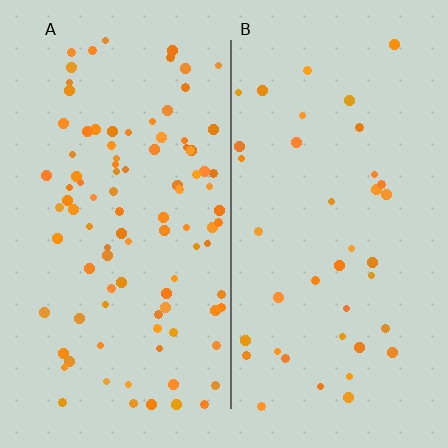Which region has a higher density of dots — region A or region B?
A (the left).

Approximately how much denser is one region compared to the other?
Approximately 2.4× — region A over region B.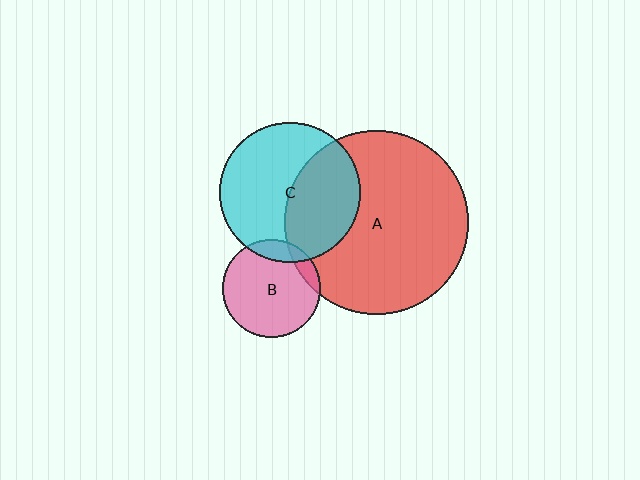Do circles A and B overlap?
Yes.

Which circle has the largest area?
Circle A (red).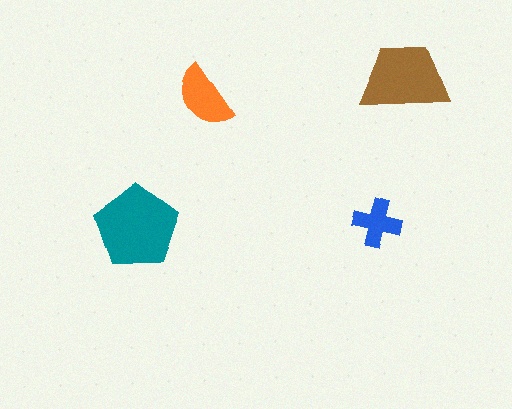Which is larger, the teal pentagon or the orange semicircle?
The teal pentagon.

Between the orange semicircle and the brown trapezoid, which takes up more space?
The brown trapezoid.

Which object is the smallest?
The blue cross.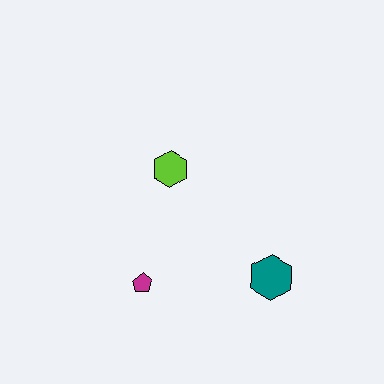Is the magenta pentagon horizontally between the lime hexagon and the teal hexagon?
No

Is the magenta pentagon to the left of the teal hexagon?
Yes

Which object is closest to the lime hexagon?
The magenta pentagon is closest to the lime hexagon.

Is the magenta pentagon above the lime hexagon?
No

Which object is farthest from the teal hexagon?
The lime hexagon is farthest from the teal hexagon.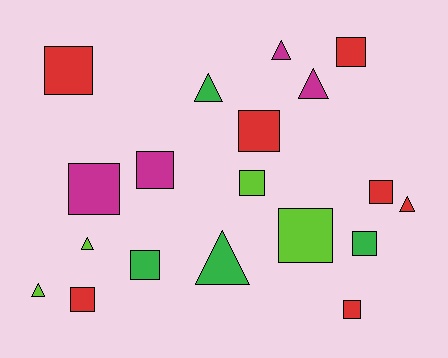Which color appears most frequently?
Red, with 7 objects.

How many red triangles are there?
There is 1 red triangle.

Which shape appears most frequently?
Square, with 12 objects.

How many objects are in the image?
There are 19 objects.